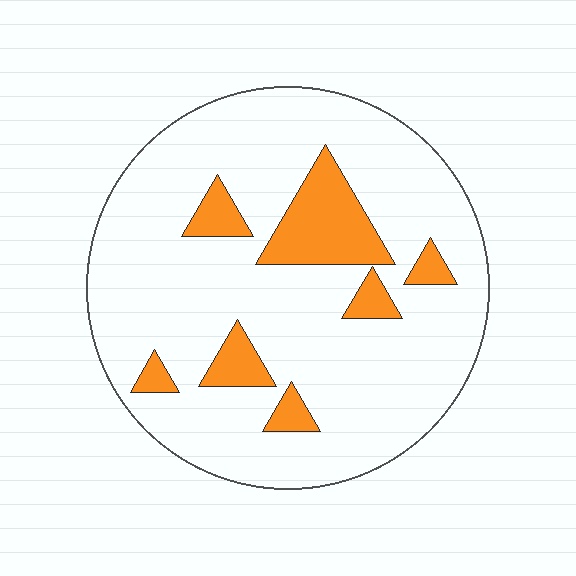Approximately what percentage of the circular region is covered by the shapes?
Approximately 15%.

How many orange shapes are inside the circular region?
7.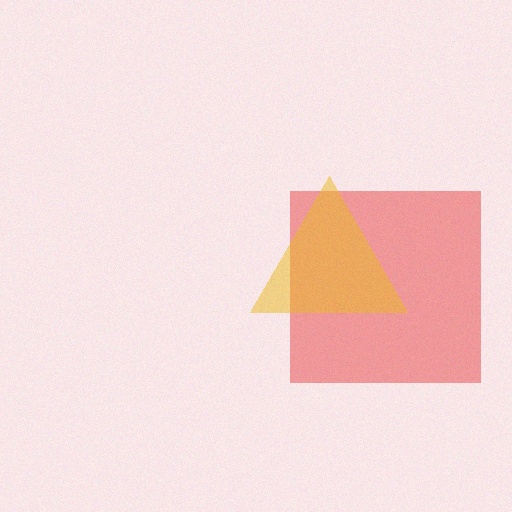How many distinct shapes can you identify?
There are 2 distinct shapes: a red square, a yellow triangle.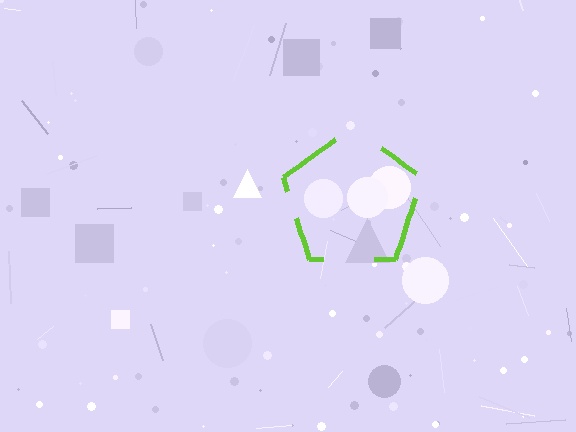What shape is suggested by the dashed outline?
The dashed outline suggests a pentagon.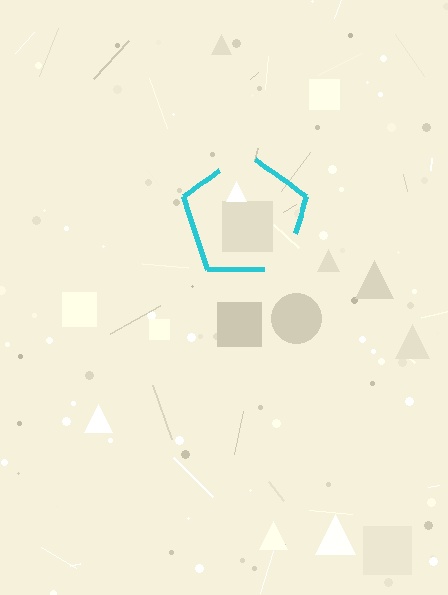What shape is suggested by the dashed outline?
The dashed outline suggests a pentagon.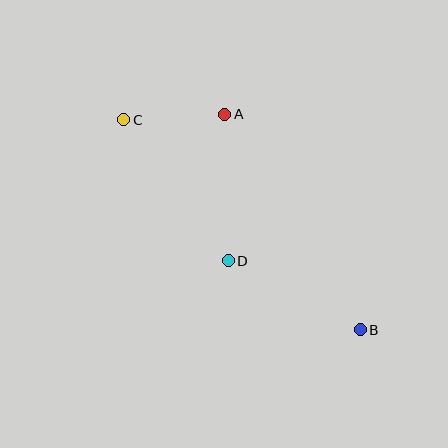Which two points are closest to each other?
Points A and C are closest to each other.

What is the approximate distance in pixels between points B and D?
The distance between B and D is approximately 149 pixels.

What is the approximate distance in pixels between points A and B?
The distance between A and B is approximately 255 pixels.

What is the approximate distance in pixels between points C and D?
The distance between C and D is approximately 175 pixels.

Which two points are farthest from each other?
Points B and C are farthest from each other.